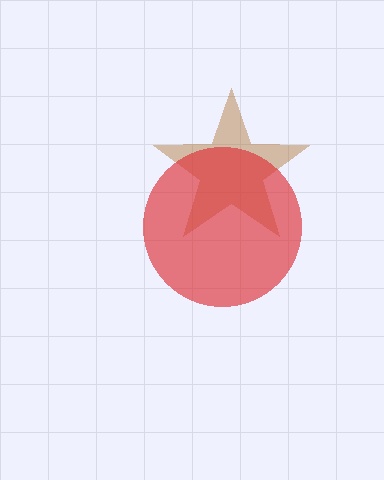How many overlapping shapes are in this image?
There are 2 overlapping shapes in the image.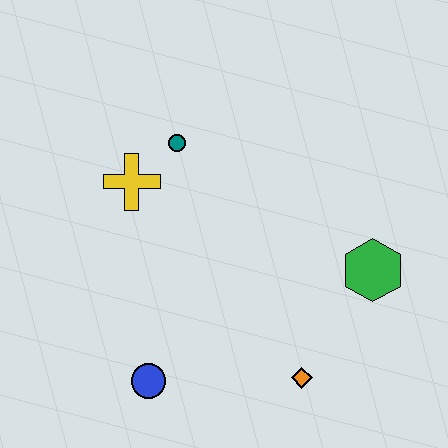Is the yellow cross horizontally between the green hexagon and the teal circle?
No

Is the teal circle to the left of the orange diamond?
Yes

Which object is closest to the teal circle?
The yellow cross is closest to the teal circle.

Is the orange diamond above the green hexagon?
No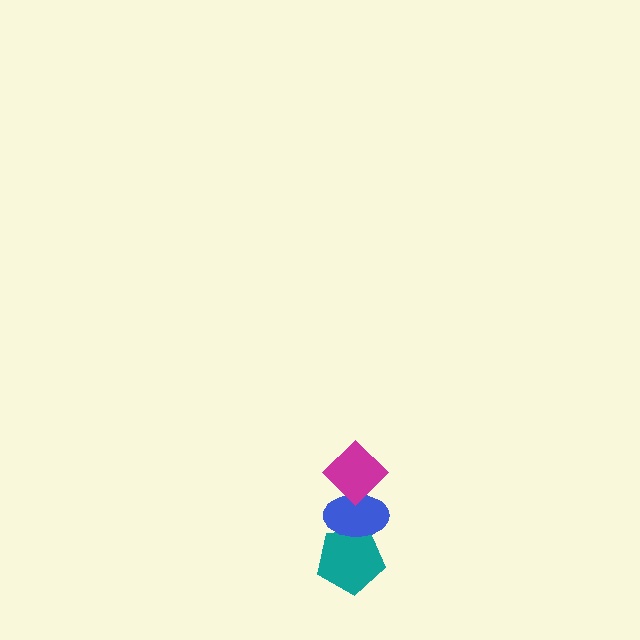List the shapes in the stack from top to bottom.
From top to bottom: the magenta diamond, the blue ellipse, the teal pentagon.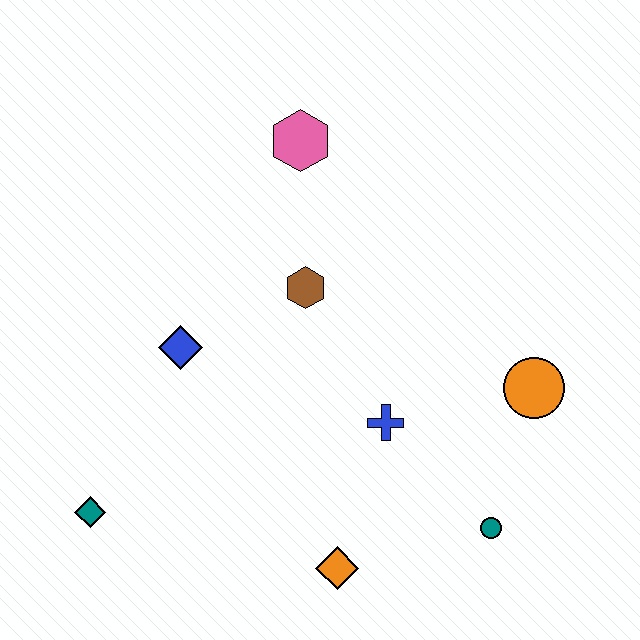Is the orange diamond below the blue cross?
Yes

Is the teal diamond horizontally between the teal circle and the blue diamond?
No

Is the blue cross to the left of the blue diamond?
No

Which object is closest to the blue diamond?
The brown hexagon is closest to the blue diamond.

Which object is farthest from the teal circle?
The pink hexagon is farthest from the teal circle.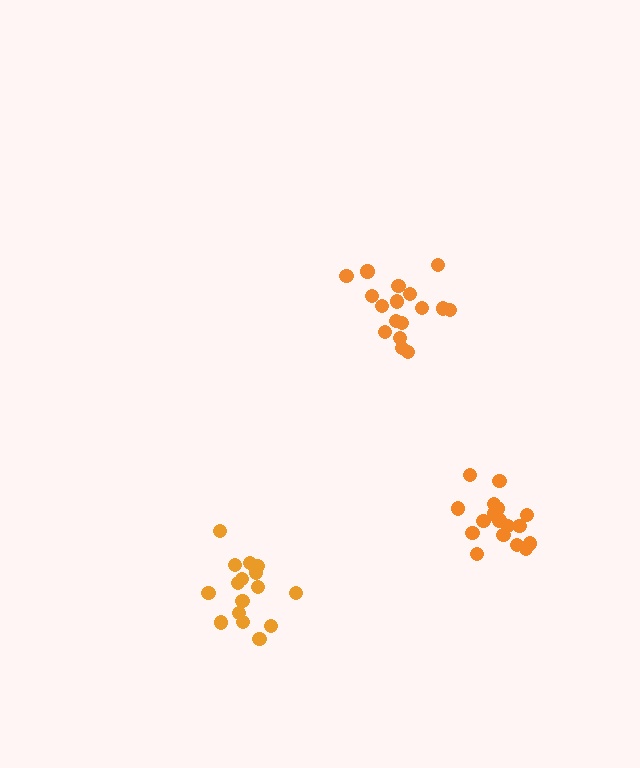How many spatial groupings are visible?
There are 3 spatial groupings.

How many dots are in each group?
Group 1: 17 dots, Group 2: 16 dots, Group 3: 18 dots (51 total).